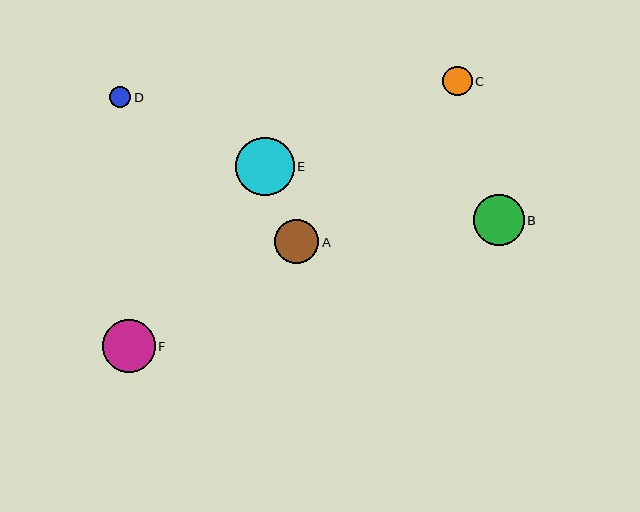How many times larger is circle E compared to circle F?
Circle E is approximately 1.1 times the size of circle F.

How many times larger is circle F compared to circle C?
Circle F is approximately 1.8 times the size of circle C.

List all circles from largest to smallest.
From largest to smallest: E, F, B, A, C, D.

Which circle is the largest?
Circle E is the largest with a size of approximately 58 pixels.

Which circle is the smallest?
Circle D is the smallest with a size of approximately 21 pixels.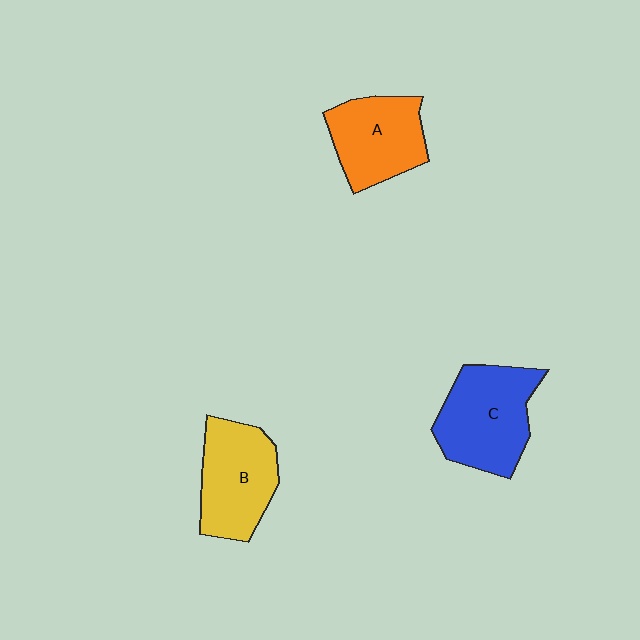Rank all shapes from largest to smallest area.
From largest to smallest: C (blue), B (yellow), A (orange).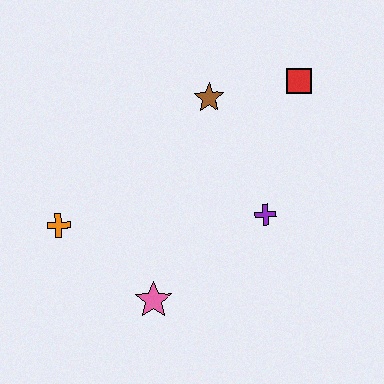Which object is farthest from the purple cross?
The orange cross is farthest from the purple cross.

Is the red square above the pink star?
Yes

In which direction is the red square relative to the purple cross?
The red square is above the purple cross.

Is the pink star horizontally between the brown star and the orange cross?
Yes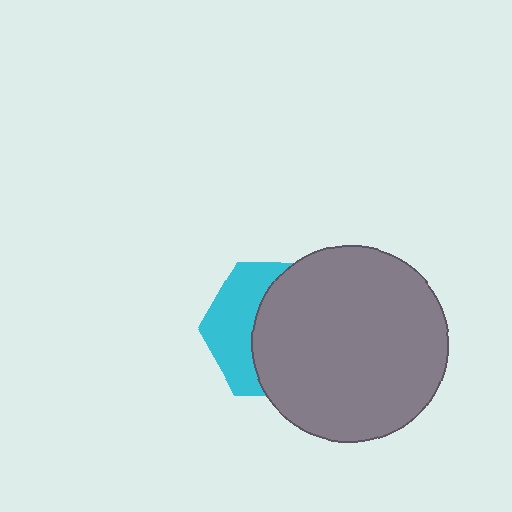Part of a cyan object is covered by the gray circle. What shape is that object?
It is a hexagon.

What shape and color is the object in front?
The object in front is a gray circle.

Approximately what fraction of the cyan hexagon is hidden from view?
Roughly 61% of the cyan hexagon is hidden behind the gray circle.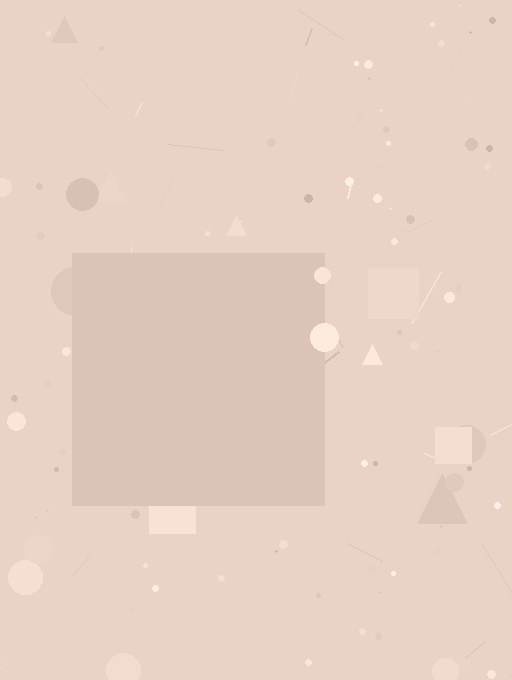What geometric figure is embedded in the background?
A square is embedded in the background.